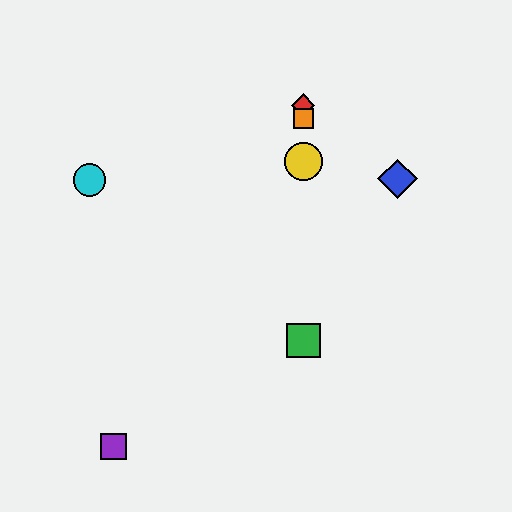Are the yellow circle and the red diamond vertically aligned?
Yes, both are at x≈303.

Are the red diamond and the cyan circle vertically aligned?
No, the red diamond is at x≈303 and the cyan circle is at x≈90.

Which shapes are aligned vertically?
The red diamond, the green square, the yellow circle, the orange square are aligned vertically.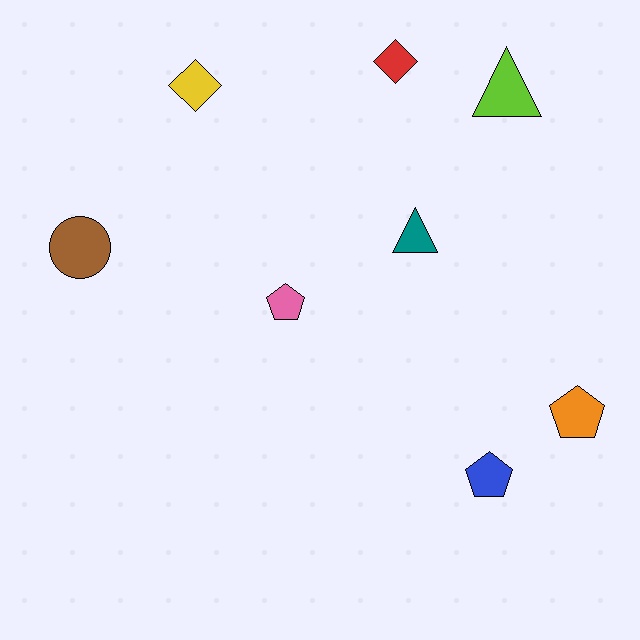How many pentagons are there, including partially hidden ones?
There are 3 pentagons.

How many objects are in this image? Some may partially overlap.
There are 8 objects.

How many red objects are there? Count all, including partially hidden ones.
There is 1 red object.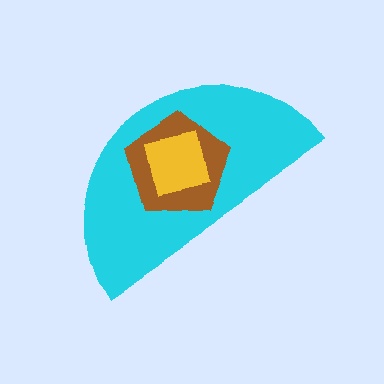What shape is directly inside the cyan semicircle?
The brown pentagon.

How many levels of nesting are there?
3.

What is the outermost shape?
The cyan semicircle.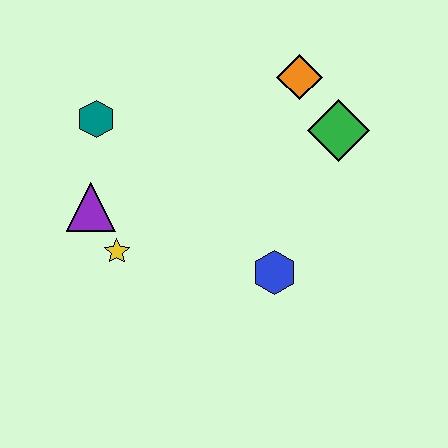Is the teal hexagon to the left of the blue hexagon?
Yes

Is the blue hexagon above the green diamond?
No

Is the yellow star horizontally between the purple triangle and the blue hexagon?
Yes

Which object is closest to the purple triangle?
The yellow star is closest to the purple triangle.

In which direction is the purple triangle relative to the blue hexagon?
The purple triangle is to the left of the blue hexagon.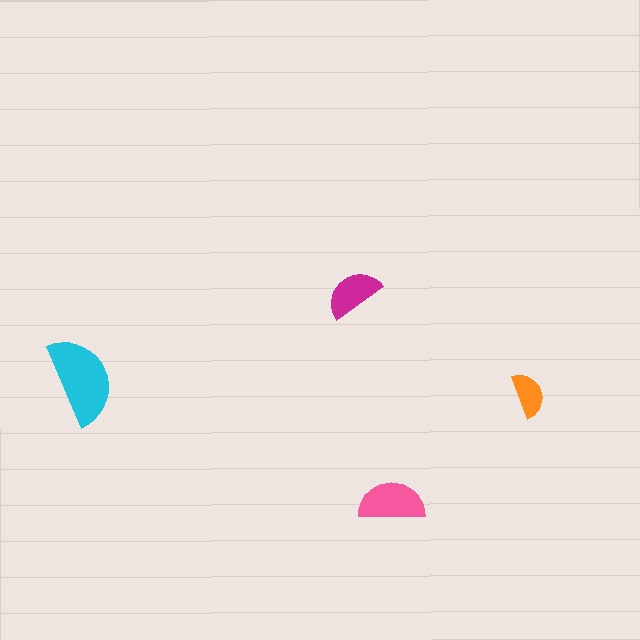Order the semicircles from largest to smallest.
the cyan one, the pink one, the magenta one, the orange one.